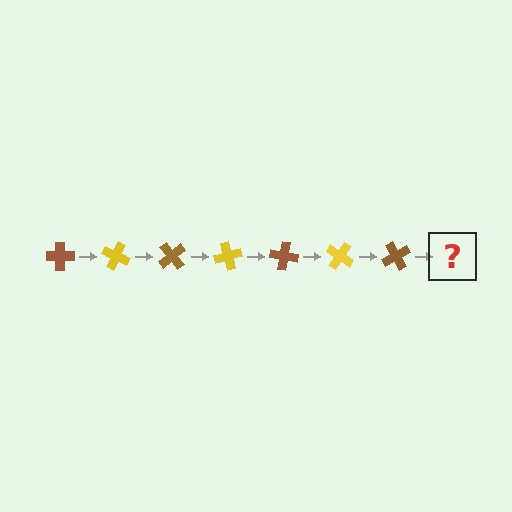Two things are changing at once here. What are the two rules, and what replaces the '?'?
The two rules are that it rotates 25 degrees each step and the color cycles through brown and yellow. The '?' should be a yellow cross, rotated 175 degrees from the start.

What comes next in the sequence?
The next element should be a yellow cross, rotated 175 degrees from the start.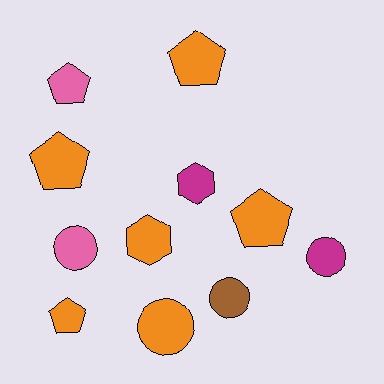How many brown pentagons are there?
There are no brown pentagons.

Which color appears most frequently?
Orange, with 6 objects.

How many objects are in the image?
There are 11 objects.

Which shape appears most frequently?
Pentagon, with 5 objects.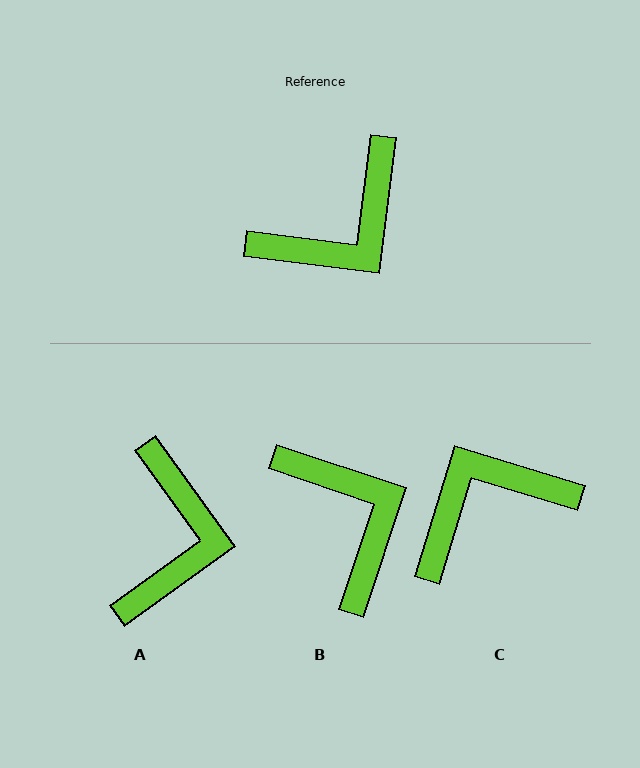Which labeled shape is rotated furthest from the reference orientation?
C, about 170 degrees away.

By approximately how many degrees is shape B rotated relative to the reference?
Approximately 79 degrees counter-clockwise.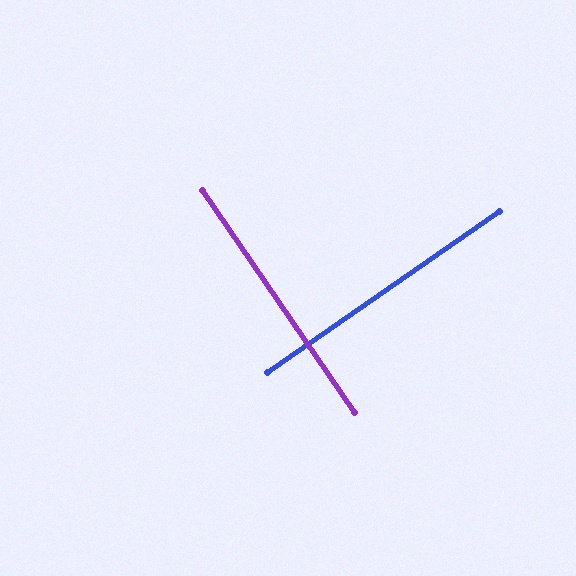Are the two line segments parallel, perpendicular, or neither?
Perpendicular — they meet at approximately 90°.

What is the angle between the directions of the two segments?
Approximately 90 degrees.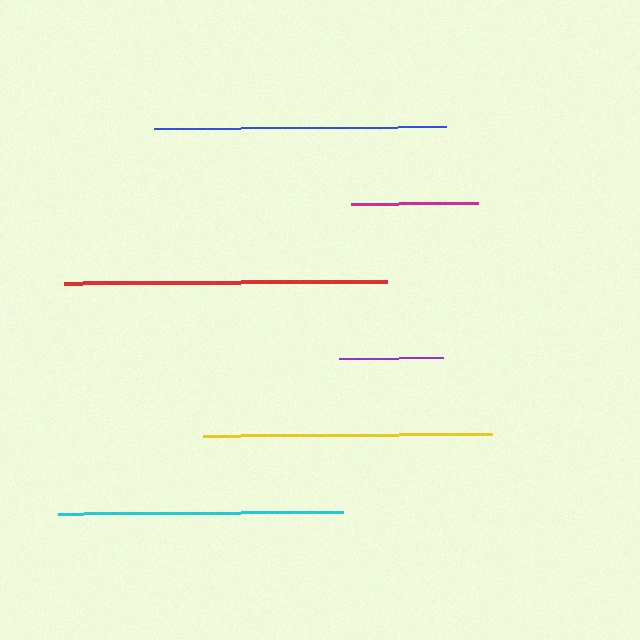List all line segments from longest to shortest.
From longest to shortest: red, blue, yellow, cyan, magenta, purple.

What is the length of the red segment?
The red segment is approximately 323 pixels long.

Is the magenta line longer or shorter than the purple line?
The magenta line is longer than the purple line.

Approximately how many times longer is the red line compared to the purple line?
The red line is approximately 3.1 times the length of the purple line.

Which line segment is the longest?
The red line is the longest at approximately 323 pixels.